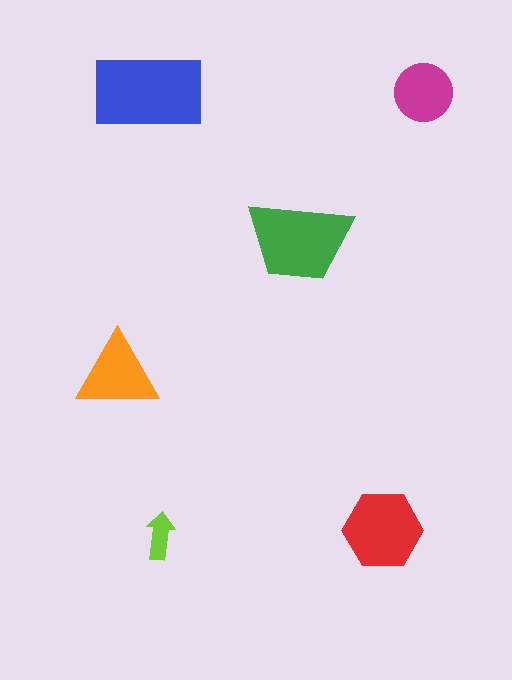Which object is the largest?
The blue rectangle.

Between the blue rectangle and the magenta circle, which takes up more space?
The blue rectangle.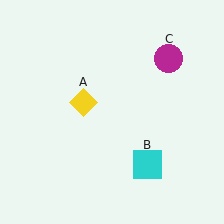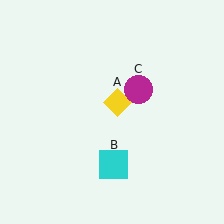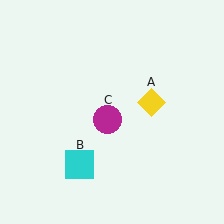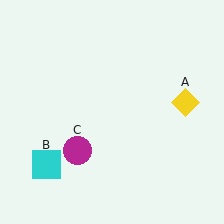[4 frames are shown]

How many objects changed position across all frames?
3 objects changed position: yellow diamond (object A), cyan square (object B), magenta circle (object C).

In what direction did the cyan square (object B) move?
The cyan square (object B) moved left.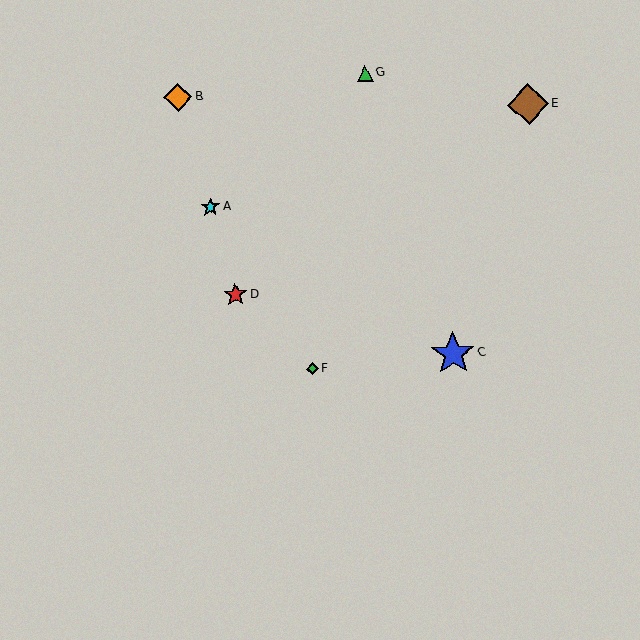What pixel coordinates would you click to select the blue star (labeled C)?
Click at (453, 354) to select the blue star C.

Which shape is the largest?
The blue star (labeled C) is the largest.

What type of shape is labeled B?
Shape B is an orange diamond.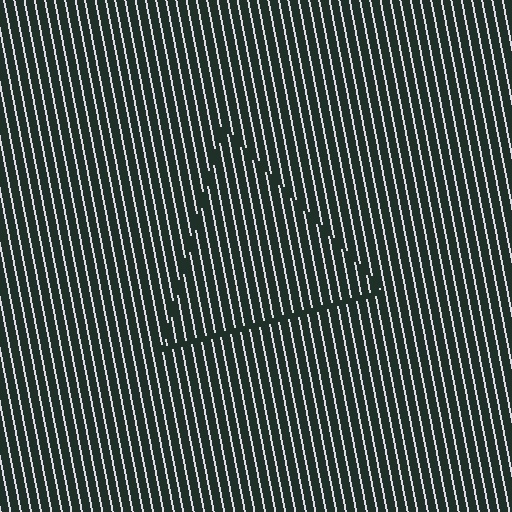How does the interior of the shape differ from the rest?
The interior of the shape contains the same grating, shifted by half a period — the contour is defined by the phase discontinuity where line-ends from the inner and outer gratings abut.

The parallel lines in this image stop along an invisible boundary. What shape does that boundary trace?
An illusory triangle. The interior of the shape contains the same grating, shifted by half a period — the contour is defined by the phase discontinuity where line-ends from the inner and outer gratings abut.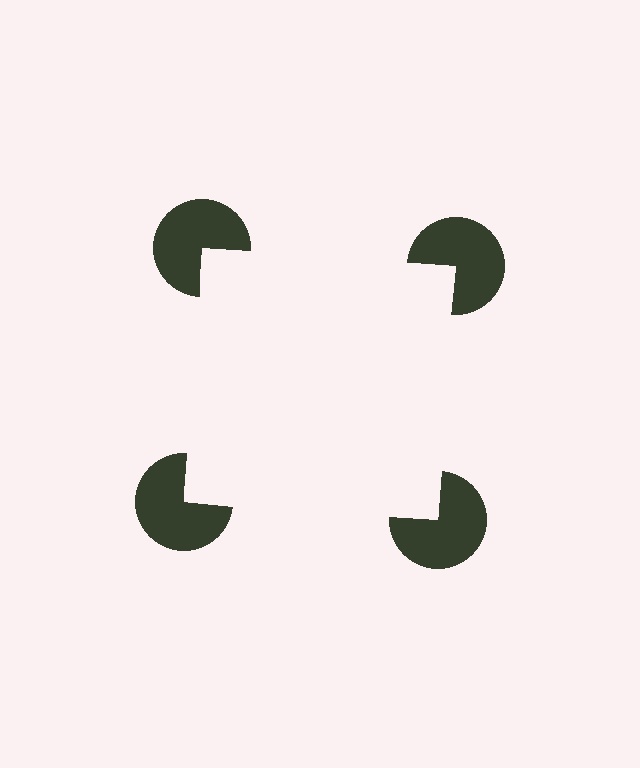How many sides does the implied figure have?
4 sides.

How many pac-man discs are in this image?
There are 4 — one at each vertex of the illusory square.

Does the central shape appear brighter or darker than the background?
It typically appears slightly brighter than the background, even though no actual brightness change is drawn.